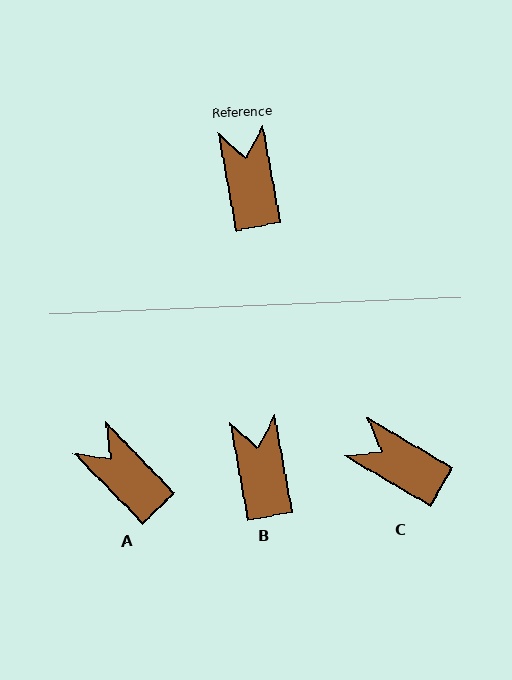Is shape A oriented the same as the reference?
No, it is off by about 34 degrees.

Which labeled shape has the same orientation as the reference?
B.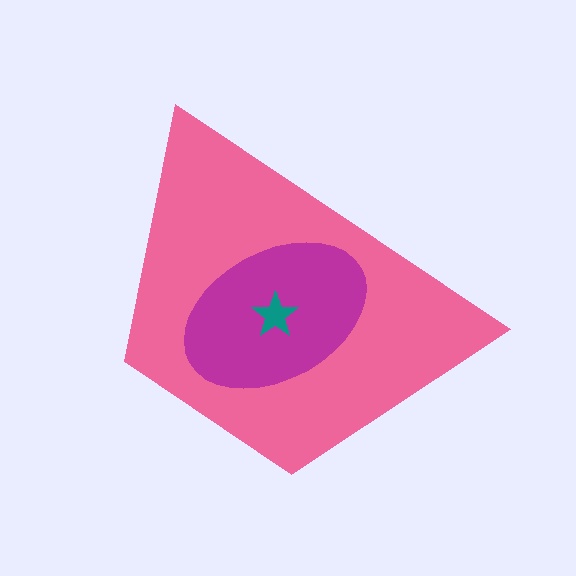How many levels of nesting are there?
3.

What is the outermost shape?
The pink trapezoid.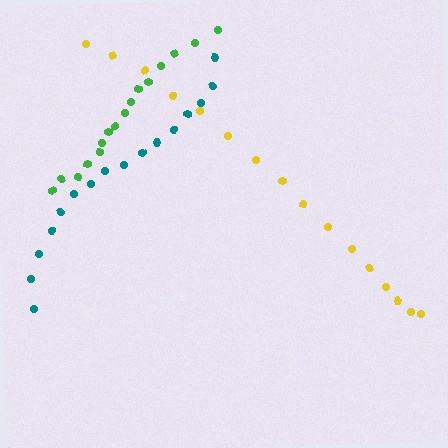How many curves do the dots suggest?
There are 3 distinct paths.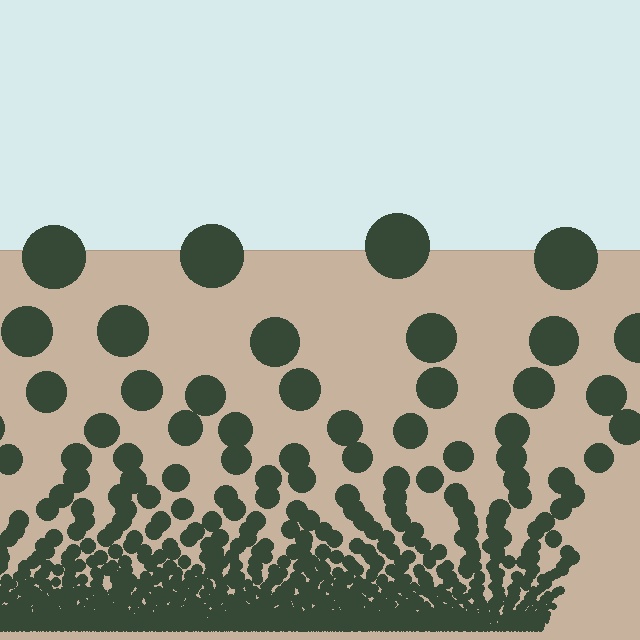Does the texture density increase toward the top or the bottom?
Density increases toward the bottom.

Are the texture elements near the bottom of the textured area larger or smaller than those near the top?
Smaller. The gradient is inverted — elements near the bottom are smaller and denser.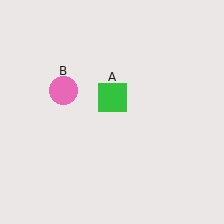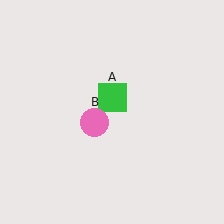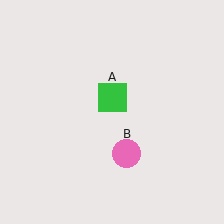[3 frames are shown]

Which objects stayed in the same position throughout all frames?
Green square (object A) remained stationary.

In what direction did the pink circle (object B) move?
The pink circle (object B) moved down and to the right.